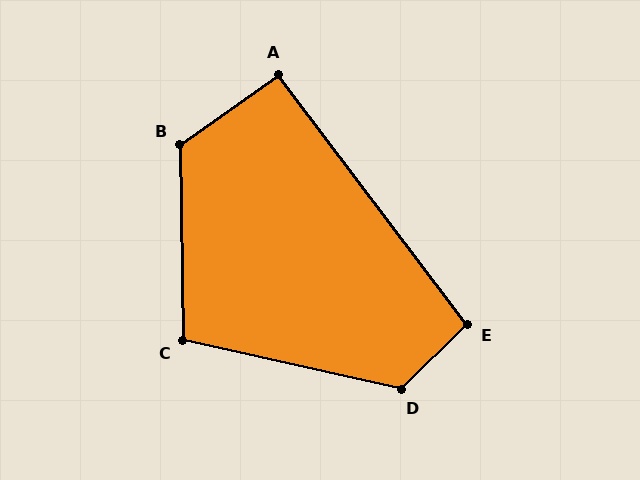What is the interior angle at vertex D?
Approximately 123 degrees (obtuse).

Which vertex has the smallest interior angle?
A, at approximately 92 degrees.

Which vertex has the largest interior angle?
B, at approximately 124 degrees.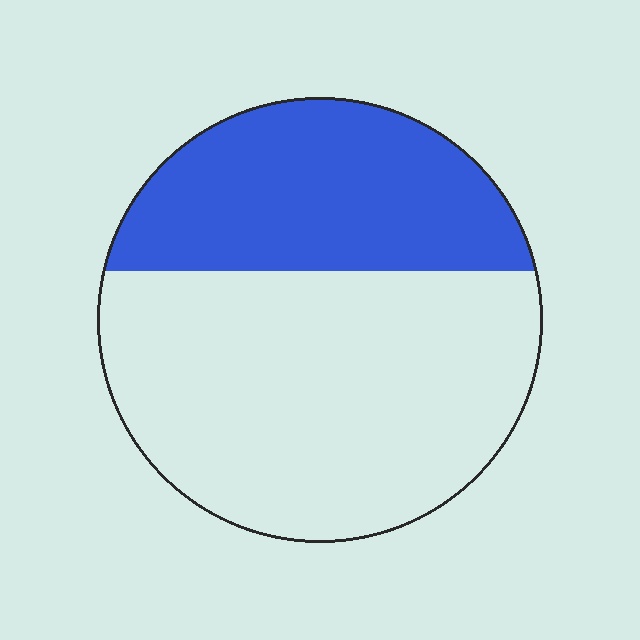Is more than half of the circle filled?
No.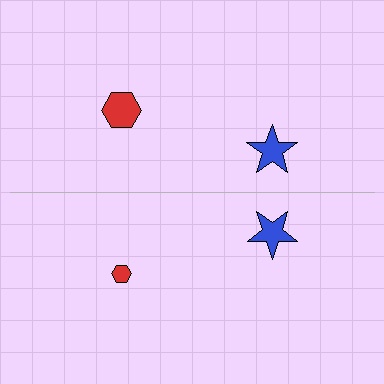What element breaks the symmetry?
The red hexagon on the bottom side has a different size than its mirror counterpart.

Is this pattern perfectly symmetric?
No, the pattern is not perfectly symmetric. The red hexagon on the bottom side has a different size than its mirror counterpart.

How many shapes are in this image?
There are 4 shapes in this image.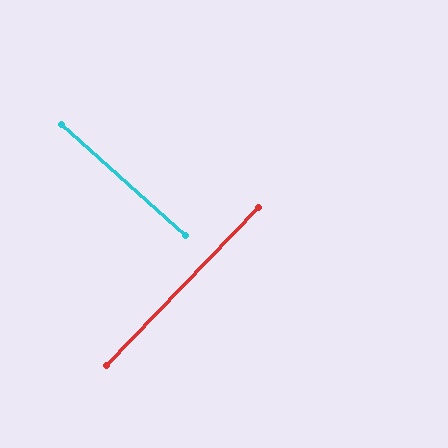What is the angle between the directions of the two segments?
Approximately 88 degrees.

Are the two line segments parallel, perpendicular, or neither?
Perpendicular — they meet at approximately 88°.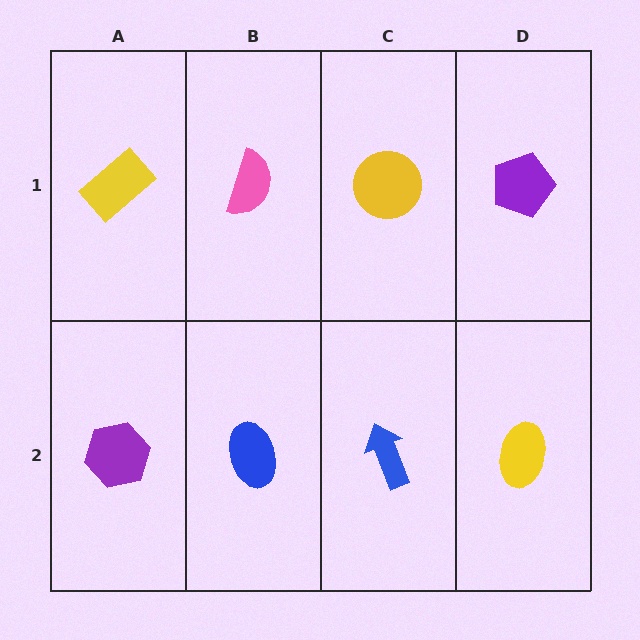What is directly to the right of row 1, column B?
A yellow circle.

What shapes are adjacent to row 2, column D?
A purple pentagon (row 1, column D), a blue arrow (row 2, column C).